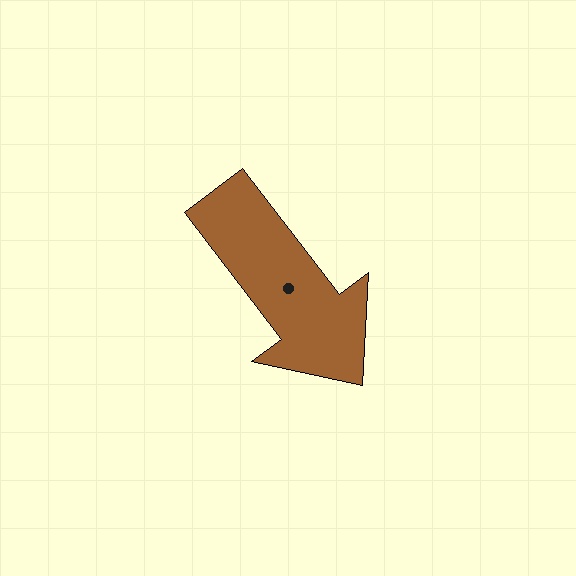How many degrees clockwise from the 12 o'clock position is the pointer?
Approximately 143 degrees.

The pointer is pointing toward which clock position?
Roughly 5 o'clock.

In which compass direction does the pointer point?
Southeast.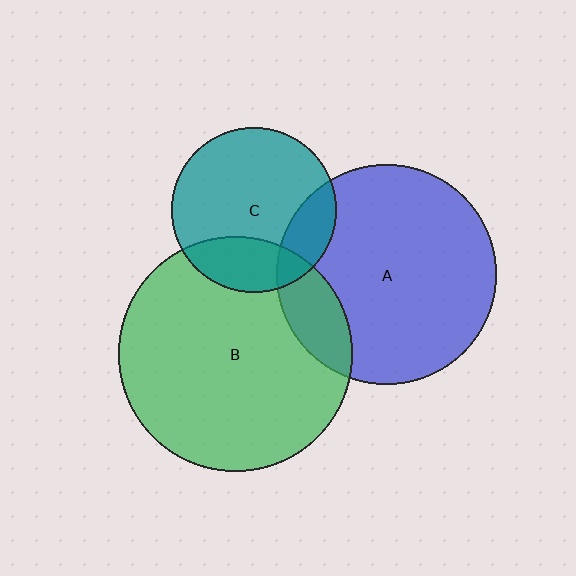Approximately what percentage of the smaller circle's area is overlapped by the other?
Approximately 15%.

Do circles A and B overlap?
Yes.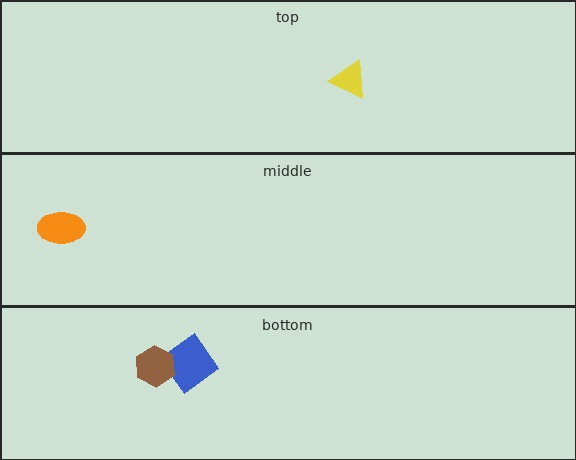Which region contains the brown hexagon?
The bottom region.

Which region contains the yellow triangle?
The top region.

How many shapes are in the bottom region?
2.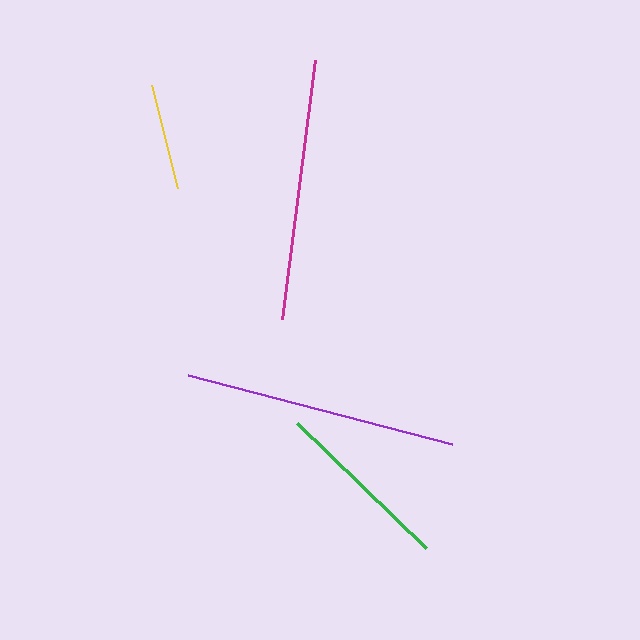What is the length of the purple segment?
The purple segment is approximately 272 pixels long.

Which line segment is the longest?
The purple line is the longest at approximately 272 pixels.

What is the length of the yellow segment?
The yellow segment is approximately 106 pixels long.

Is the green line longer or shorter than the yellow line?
The green line is longer than the yellow line.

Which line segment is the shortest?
The yellow line is the shortest at approximately 106 pixels.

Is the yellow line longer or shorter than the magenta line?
The magenta line is longer than the yellow line.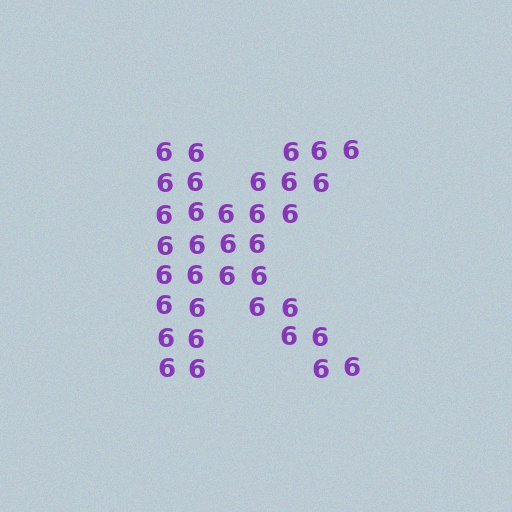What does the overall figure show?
The overall figure shows the letter K.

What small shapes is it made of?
It is made of small digit 6's.